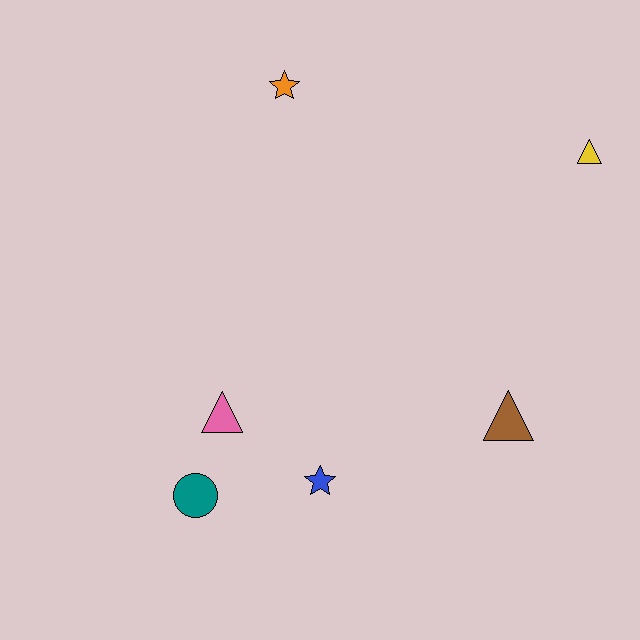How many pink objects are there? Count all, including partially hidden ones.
There is 1 pink object.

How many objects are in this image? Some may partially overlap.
There are 6 objects.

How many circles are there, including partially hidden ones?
There is 1 circle.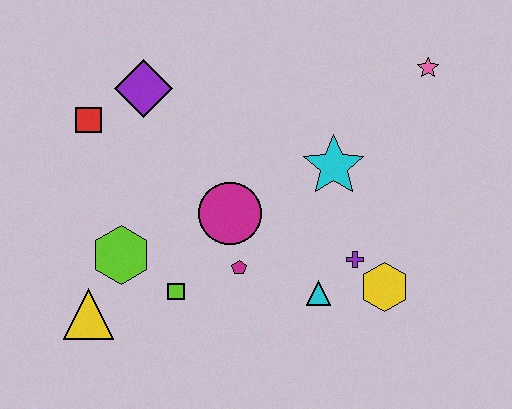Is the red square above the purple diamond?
No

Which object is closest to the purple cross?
The yellow hexagon is closest to the purple cross.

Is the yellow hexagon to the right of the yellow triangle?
Yes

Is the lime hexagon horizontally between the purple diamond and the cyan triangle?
No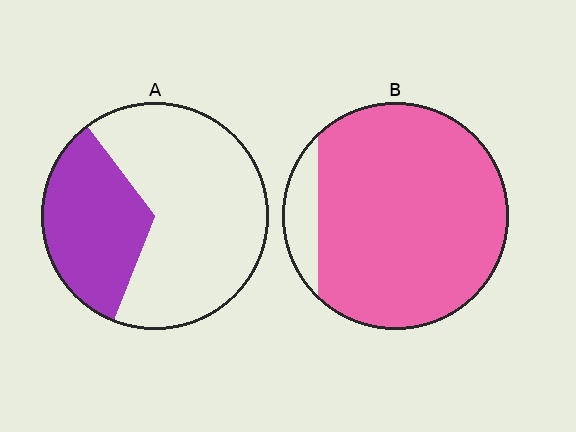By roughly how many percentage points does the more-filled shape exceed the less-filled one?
By roughly 55 percentage points (B over A).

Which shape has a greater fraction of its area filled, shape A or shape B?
Shape B.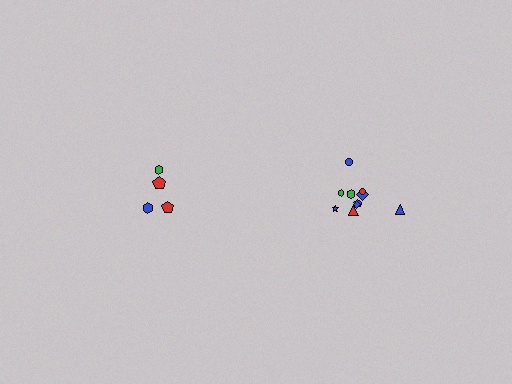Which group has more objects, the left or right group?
The right group.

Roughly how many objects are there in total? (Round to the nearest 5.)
Roughly 15 objects in total.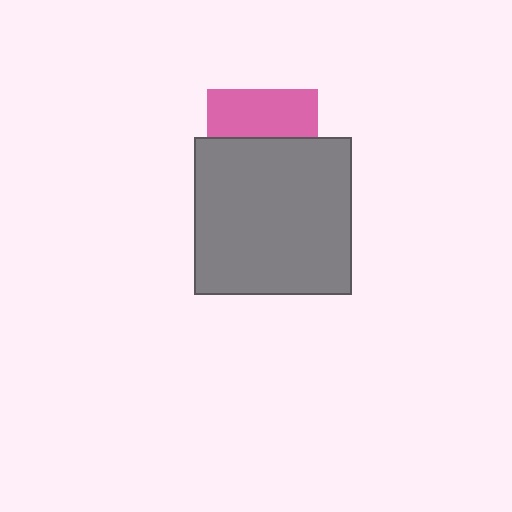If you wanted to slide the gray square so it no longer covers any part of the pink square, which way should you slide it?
Slide it down — that is the most direct way to separate the two shapes.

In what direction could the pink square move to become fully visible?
The pink square could move up. That would shift it out from behind the gray square entirely.